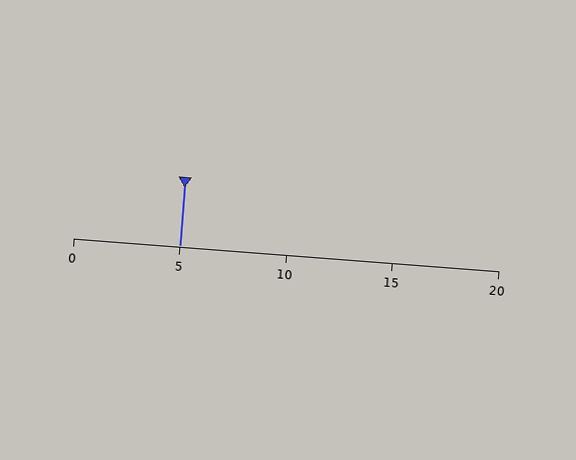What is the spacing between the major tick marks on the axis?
The major ticks are spaced 5 apart.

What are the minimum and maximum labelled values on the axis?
The axis runs from 0 to 20.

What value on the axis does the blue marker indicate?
The marker indicates approximately 5.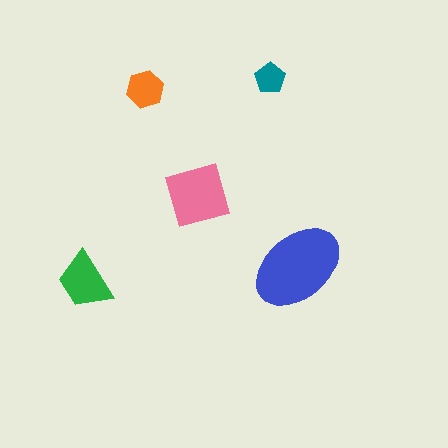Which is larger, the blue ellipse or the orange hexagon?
The blue ellipse.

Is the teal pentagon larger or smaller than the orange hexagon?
Smaller.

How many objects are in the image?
There are 5 objects in the image.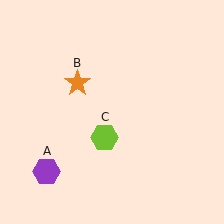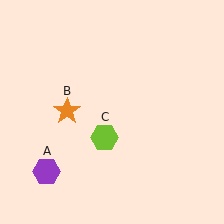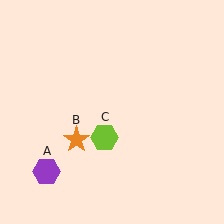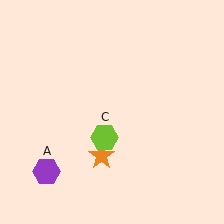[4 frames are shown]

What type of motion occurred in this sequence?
The orange star (object B) rotated counterclockwise around the center of the scene.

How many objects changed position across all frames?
1 object changed position: orange star (object B).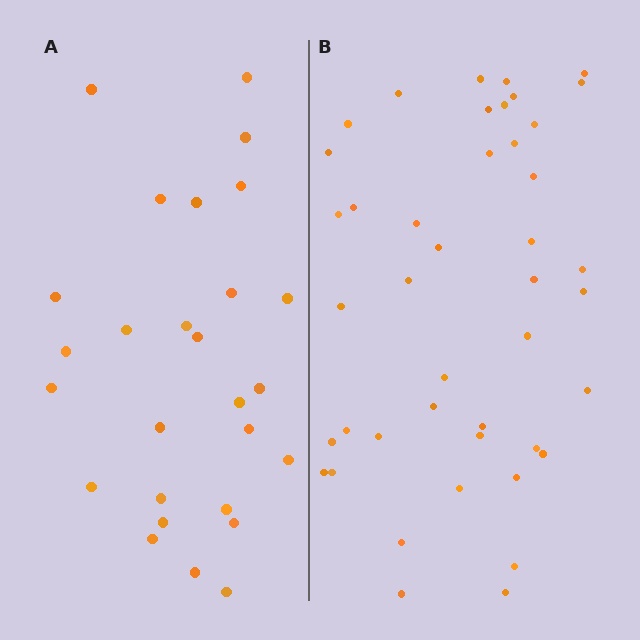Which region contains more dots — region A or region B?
Region B (the right region) has more dots.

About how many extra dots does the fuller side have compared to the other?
Region B has approximately 15 more dots than region A.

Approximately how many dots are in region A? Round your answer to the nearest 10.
About 30 dots. (The exact count is 27, which rounds to 30.)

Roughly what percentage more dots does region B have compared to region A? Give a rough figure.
About 60% more.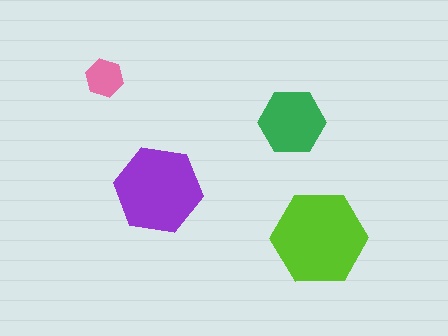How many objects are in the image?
There are 4 objects in the image.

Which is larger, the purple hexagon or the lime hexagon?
The lime one.